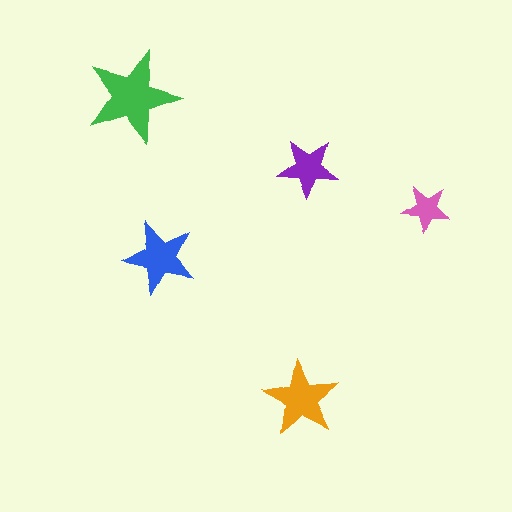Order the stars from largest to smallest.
the green one, the orange one, the blue one, the purple one, the pink one.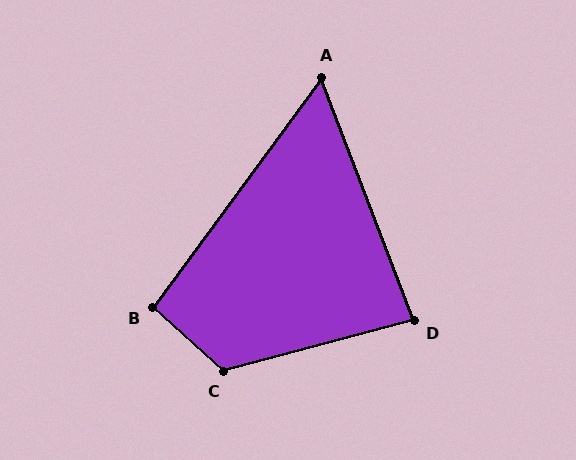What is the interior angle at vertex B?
Approximately 96 degrees (obtuse).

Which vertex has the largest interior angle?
C, at approximately 123 degrees.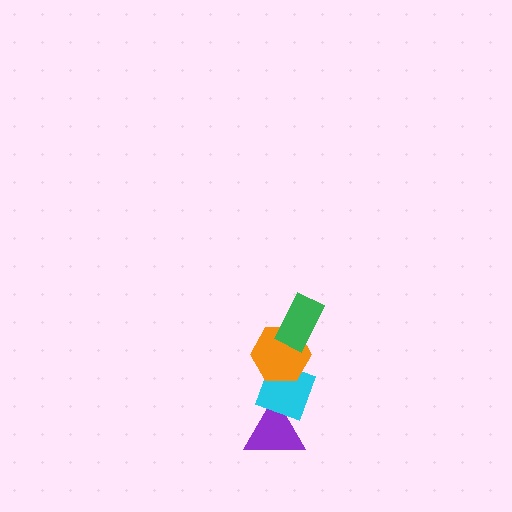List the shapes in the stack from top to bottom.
From top to bottom: the green rectangle, the orange hexagon, the cyan diamond, the purple triangle.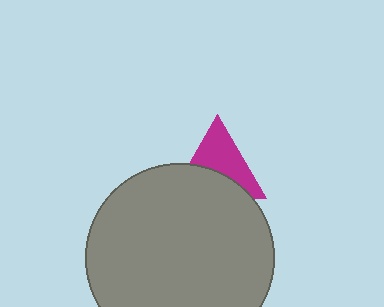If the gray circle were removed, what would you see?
You would see the complete magenta triangle.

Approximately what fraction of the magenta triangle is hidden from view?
Roughly 46% of the magenta triangle is hidden behind the gray circle.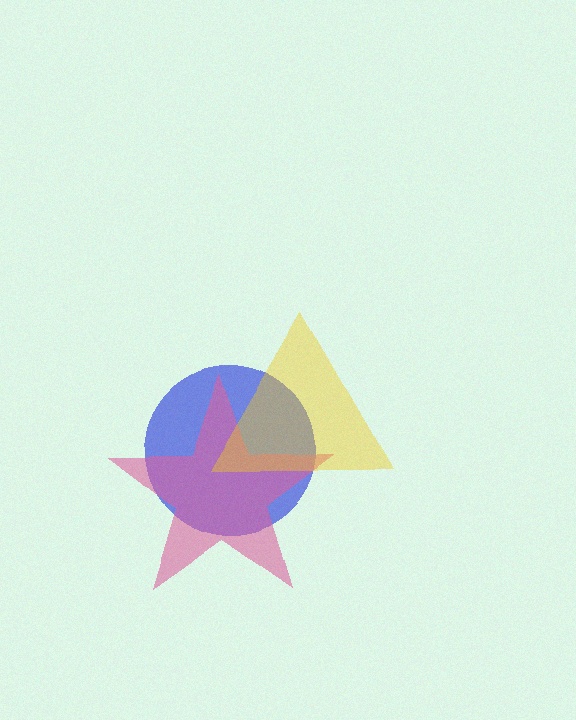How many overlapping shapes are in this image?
There are 3 overlapping shapes in the image.